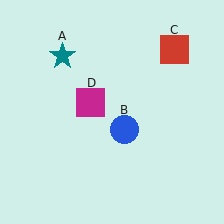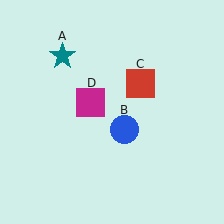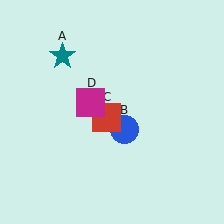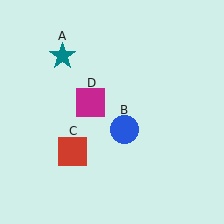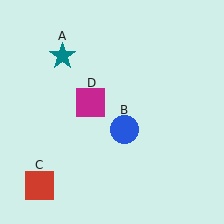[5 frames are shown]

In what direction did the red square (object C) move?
The red square (object C) moved down and to the left.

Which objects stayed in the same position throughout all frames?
Teal star (object A) and blue circle (object B) and magenta square (object D) remained stationary.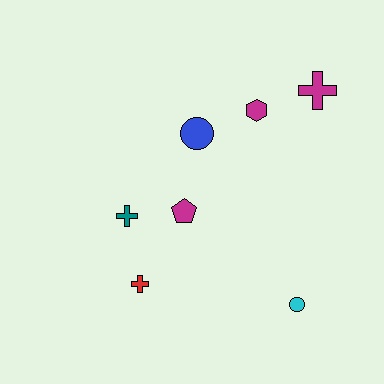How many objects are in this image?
There are 7 objects.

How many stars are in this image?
There are no stars.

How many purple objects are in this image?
There are no purple objects.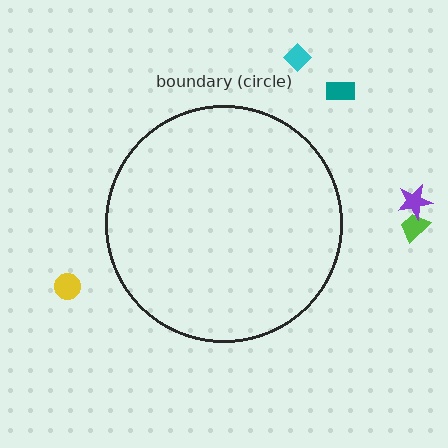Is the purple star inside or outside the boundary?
Outside.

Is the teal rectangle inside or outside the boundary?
Outside.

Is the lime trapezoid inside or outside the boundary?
Outside.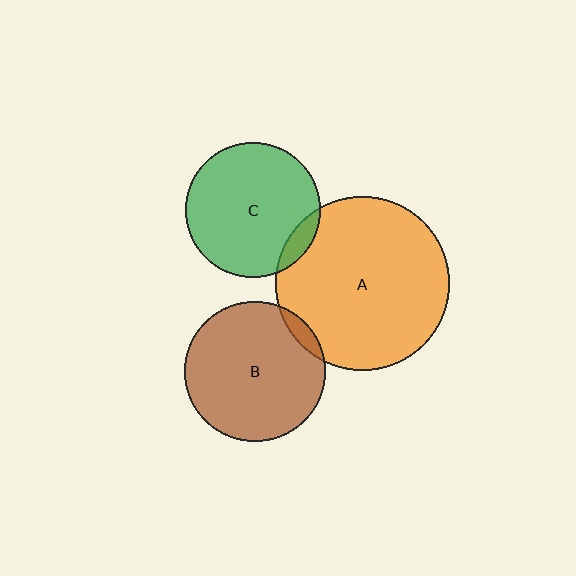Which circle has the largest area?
Circle A (orange).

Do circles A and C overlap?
Yes.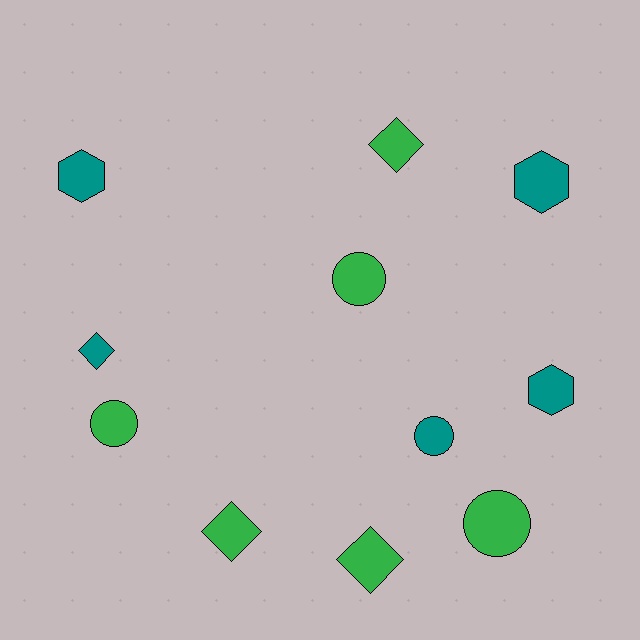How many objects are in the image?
There are 11 objects.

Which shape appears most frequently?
Diamond, with 4 objects.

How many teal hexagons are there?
There are 3 teal hexagons.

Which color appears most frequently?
Green, with 6 objects.